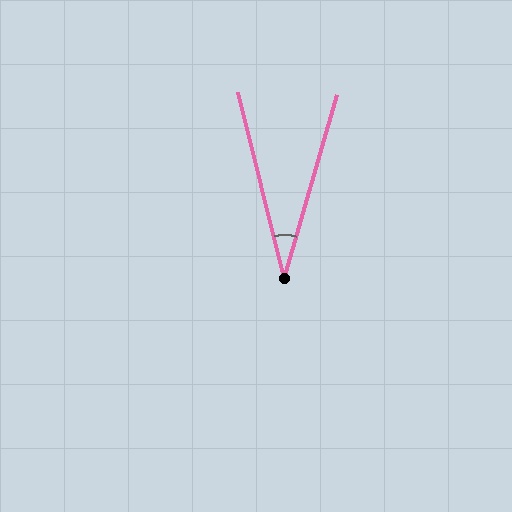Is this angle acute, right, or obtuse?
It is acute.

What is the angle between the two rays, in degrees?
Approximately 30 degrees.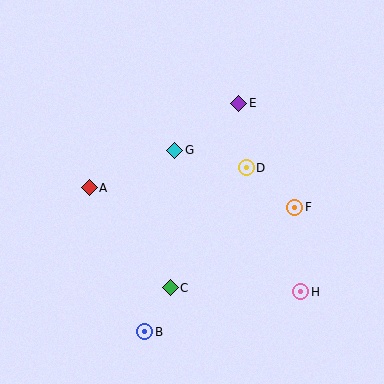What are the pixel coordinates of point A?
Point A is at (89, 188).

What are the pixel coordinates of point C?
Point C is at (170, 288).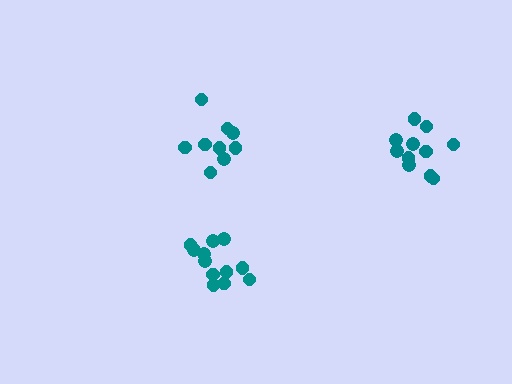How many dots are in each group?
Group 1: 9 dots, Group 2: 11 dots, Group 3: 12 dots (32 total).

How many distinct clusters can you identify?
There are 3 distinct clusters.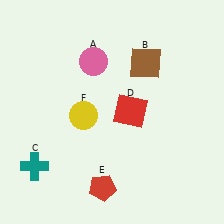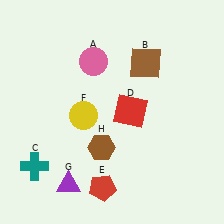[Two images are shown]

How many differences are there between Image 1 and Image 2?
There are 2 differences between the two images.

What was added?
A purple triangle (G), a brown hexagon (H) were added in Image 2.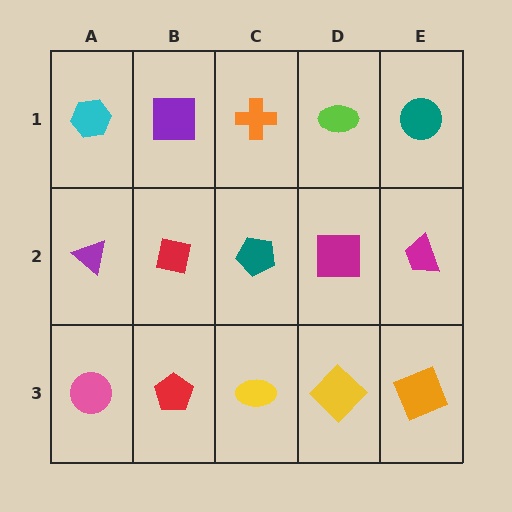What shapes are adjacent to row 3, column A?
A purple triangle (row 2, column A), a red pentagon (row 3, column B).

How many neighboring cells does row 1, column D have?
3.